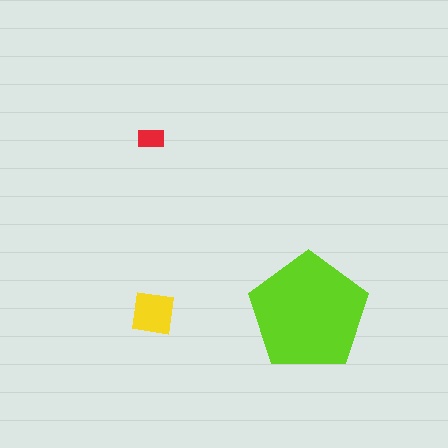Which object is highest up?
The red rectangle is topmost.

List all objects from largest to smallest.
The lime pentagon, the yellow square, the red rectangle.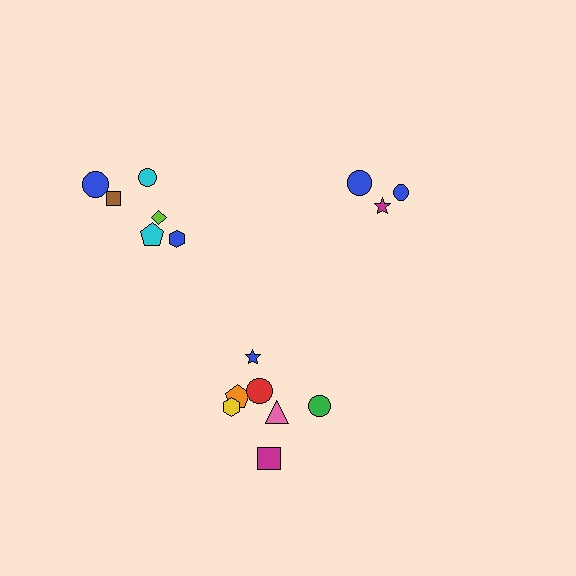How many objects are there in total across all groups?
There are 16 objects.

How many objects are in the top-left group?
There are 6 objects.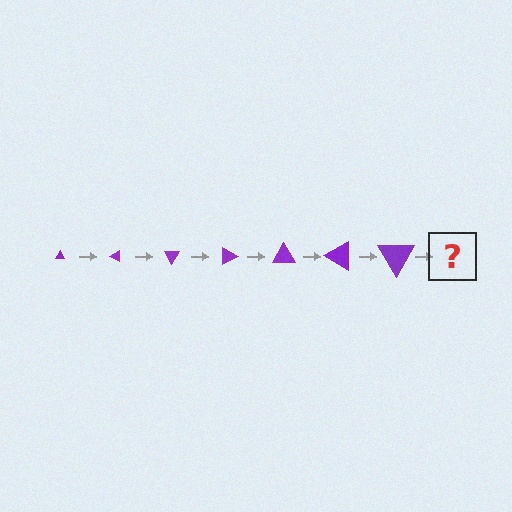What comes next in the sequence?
The next element should be a triangle, larger than the previous one and rotated 210 degrees from the start.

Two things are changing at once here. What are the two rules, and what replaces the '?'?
The two rules are that the triangle grows larger each step and it rotates 30 degrees each step. The '?' should be a triangle, larger than the previous one and rotated 210 degrees from the start.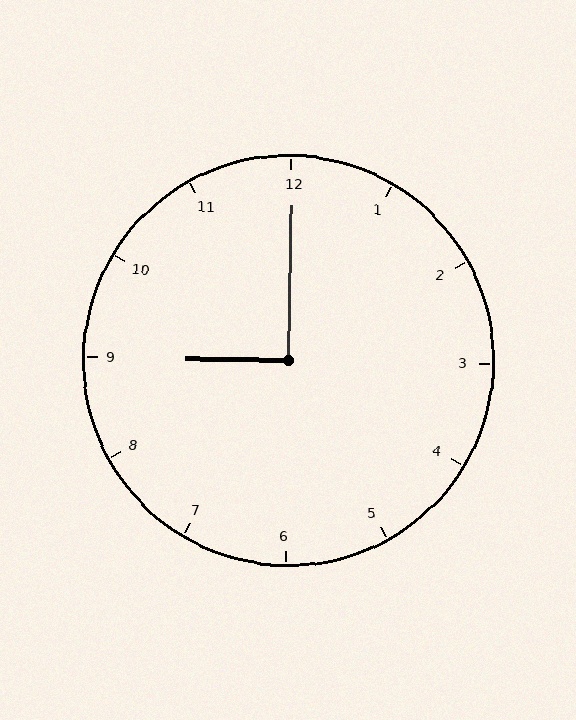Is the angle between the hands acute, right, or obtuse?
It is right.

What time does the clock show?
9:00.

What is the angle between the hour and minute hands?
Approximately 90 degrees.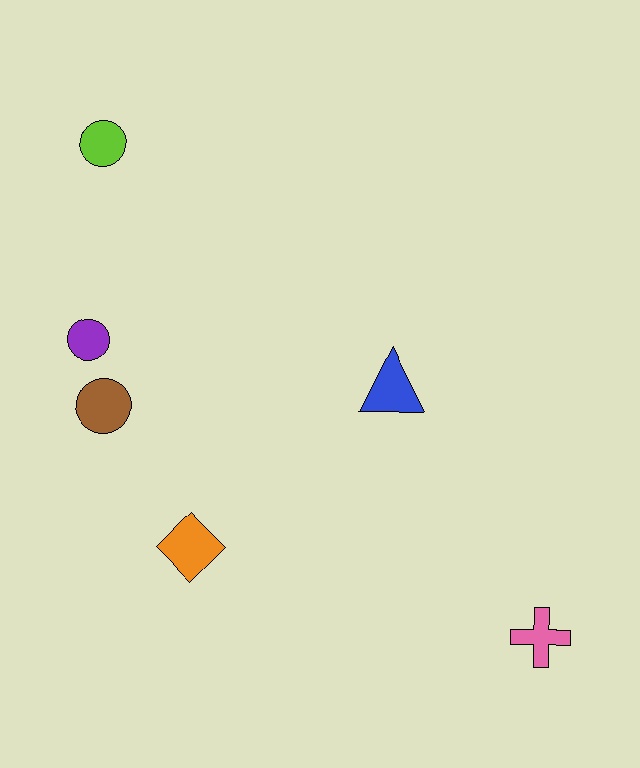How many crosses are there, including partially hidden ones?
There is 1 cross.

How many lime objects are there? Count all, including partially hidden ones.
There is 1 lime object.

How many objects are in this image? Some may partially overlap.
There are 6 objects.